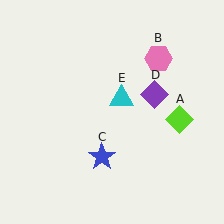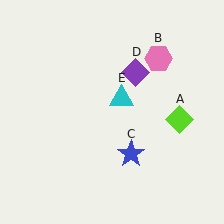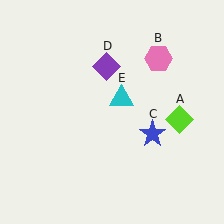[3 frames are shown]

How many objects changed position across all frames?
2 objects changed position: blue star (object C), purple diamond (object D).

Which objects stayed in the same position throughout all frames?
Lime diamond (object A) and pink hexagon (object B) and cyan triangle (object E) remained stationary.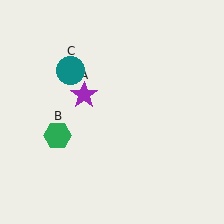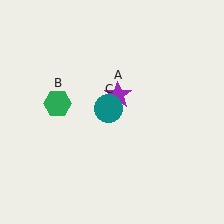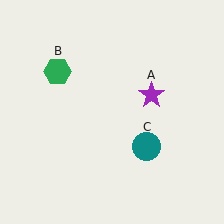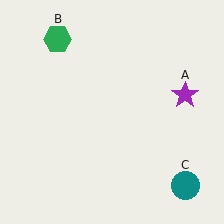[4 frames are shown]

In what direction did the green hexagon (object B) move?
The green hexagon (object B) moved up.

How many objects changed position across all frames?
3 objects changed position: purple star (object A), green hexagon (object B), teal circle (object C).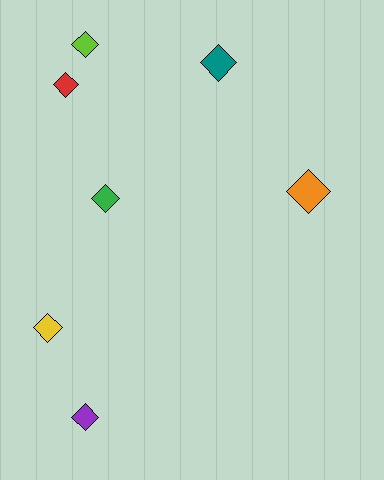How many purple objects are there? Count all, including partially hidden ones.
There is 1 purple object.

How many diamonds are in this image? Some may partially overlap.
There are 7 diamonds.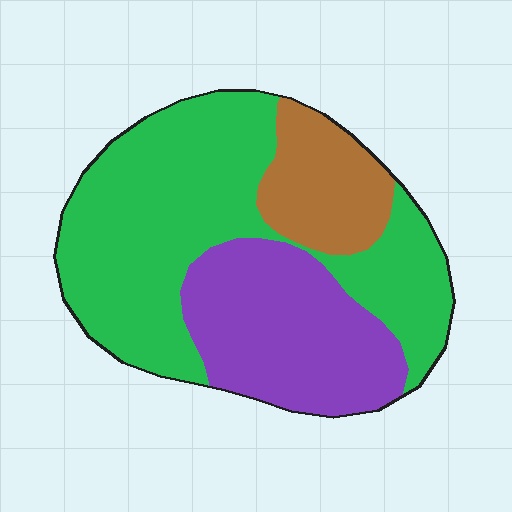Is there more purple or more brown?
Purple.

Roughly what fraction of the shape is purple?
Purple takes up about one third (1/3) of the shape.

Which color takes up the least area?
Brown, at roughly 15%.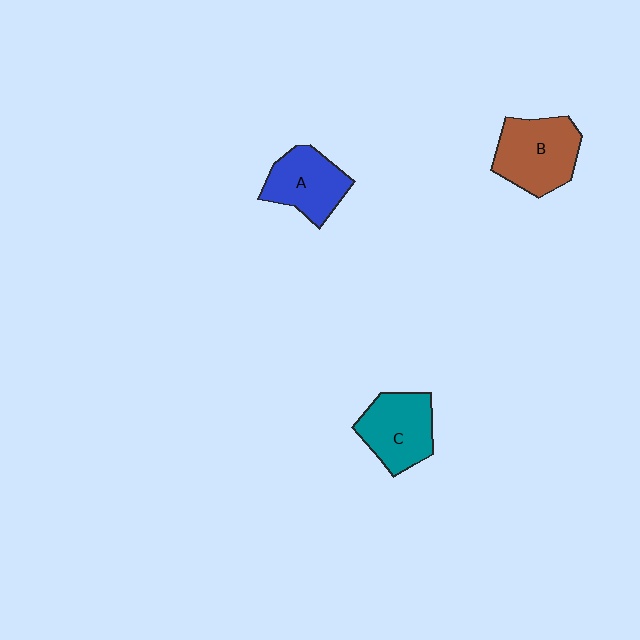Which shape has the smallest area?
Shape A (blue).